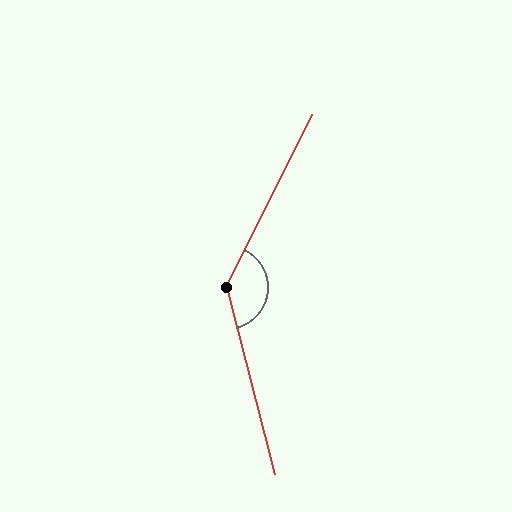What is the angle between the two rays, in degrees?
Approximately 139 degrees.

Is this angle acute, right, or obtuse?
It is obtuse.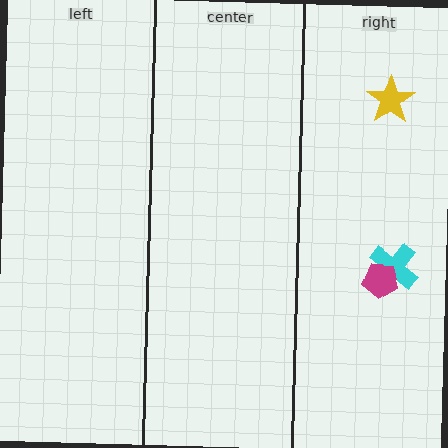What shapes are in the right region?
The yellow star, the cyan cross, the magenta pentagon.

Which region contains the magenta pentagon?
The right region.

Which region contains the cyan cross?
The right region.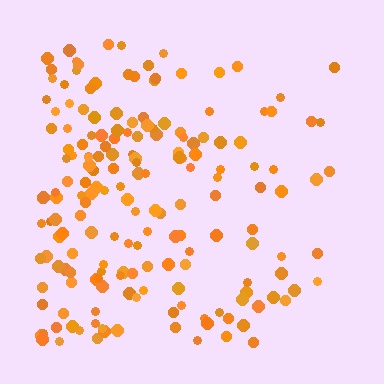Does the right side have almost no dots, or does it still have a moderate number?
Still a moderate number, just noticeably fewer than the left.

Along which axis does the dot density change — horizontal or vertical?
Horizontal.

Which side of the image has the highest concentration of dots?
The left.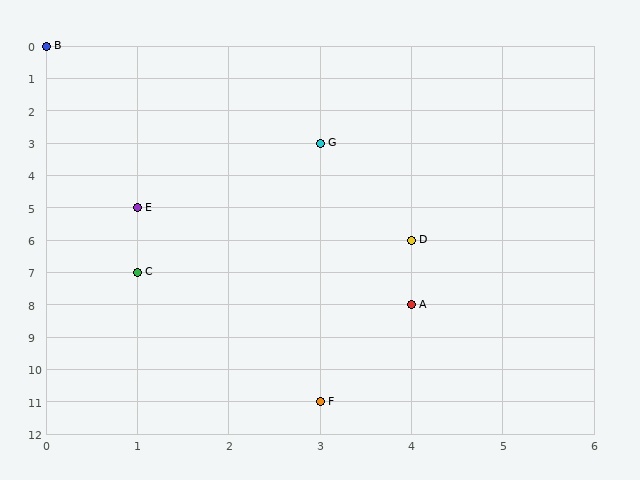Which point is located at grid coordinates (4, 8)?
Point A is at (4, 8).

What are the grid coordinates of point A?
Point A is at grid coordinates (4, 8).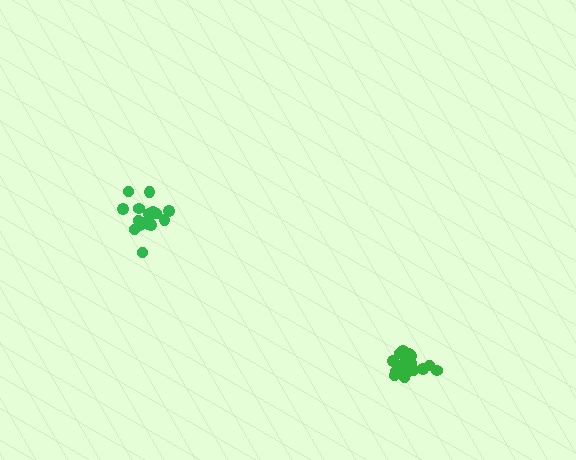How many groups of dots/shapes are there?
There are 2 groups.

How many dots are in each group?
Group 1: 17 dots, Group 2: 17 dots (34 total).